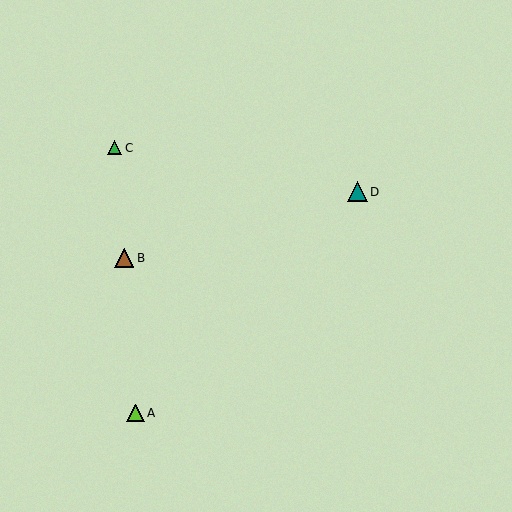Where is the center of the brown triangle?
The center of the brown triangle is at (124, 258).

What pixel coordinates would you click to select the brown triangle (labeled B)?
Click at (124, 258) to select the brown triangle B.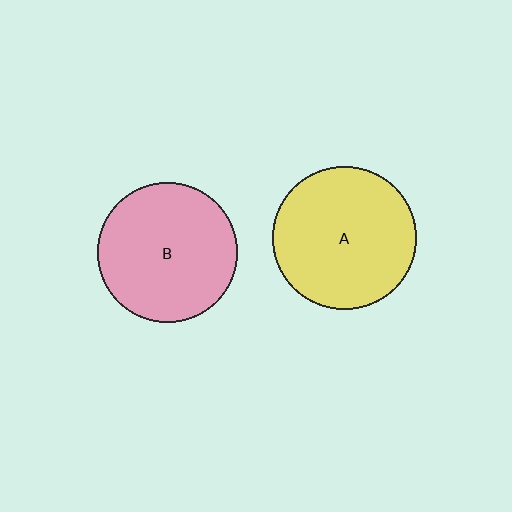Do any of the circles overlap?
No, none of the circles overlap.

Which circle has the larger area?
Circle A (yellow).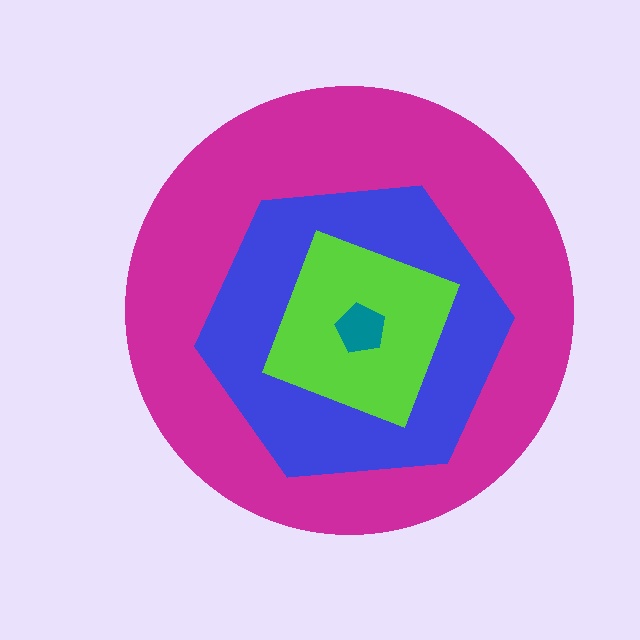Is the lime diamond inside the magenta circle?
Yes.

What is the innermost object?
The teal pentagon.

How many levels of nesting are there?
4.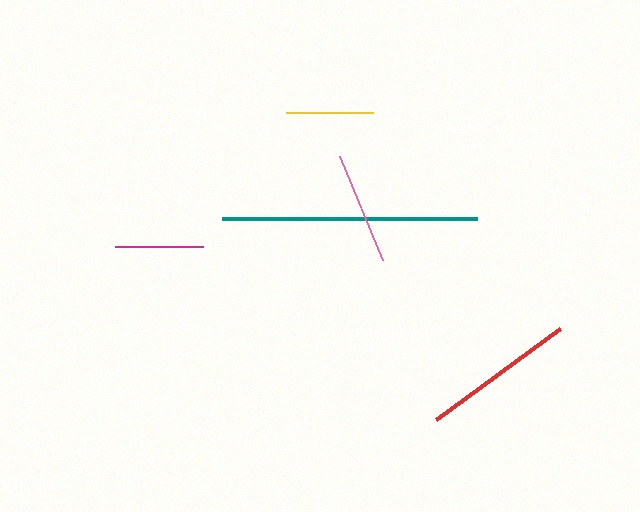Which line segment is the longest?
The teal line is the longest at approximately 255 pixels.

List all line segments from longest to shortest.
From longest to shortest: teal, red, pink, magenta, yellow.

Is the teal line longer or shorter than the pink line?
The teal line is longer than the pink line.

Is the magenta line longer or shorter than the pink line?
The pink line is longer than the magenta line.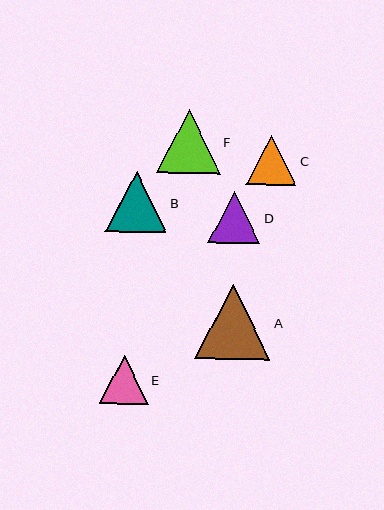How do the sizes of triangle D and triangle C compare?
Triangle D and triangle C are approximately the same size.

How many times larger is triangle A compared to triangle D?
Triangle A is approximately 1.4 times the size of triangle D.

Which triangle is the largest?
Triangle A is the largest with a size of approximately 75 pixels.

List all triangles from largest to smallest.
From largest to smallest: A, F, B, D, C, E.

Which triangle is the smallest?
Triangle E is the smallest with a size of approximately 49 pixels.